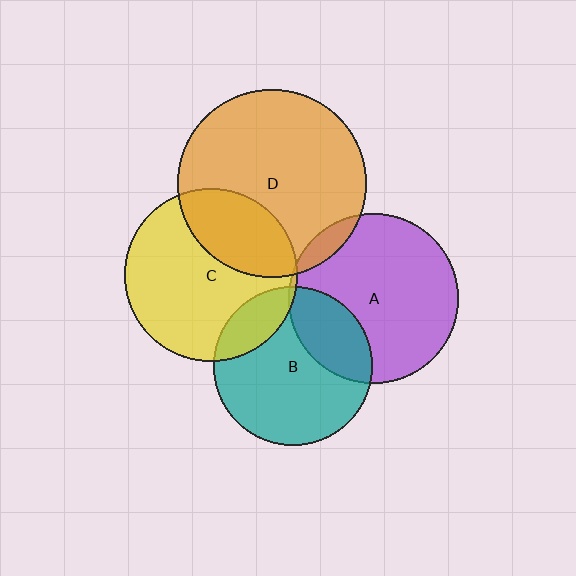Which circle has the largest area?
Circle D (orange).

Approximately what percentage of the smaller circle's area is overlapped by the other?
Approximately 30%.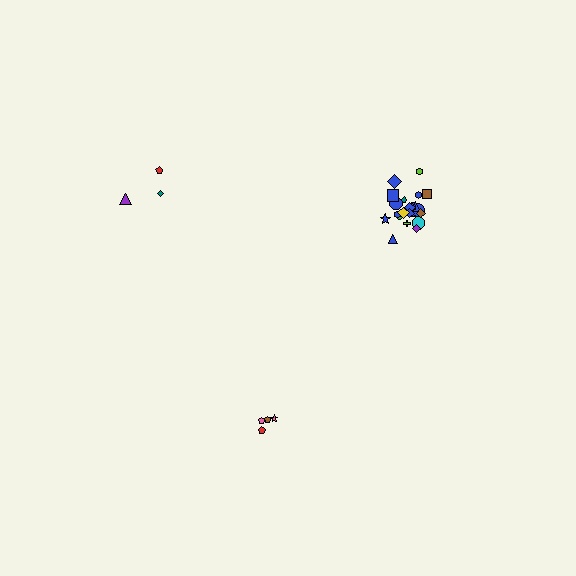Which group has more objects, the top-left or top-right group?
The top-right group.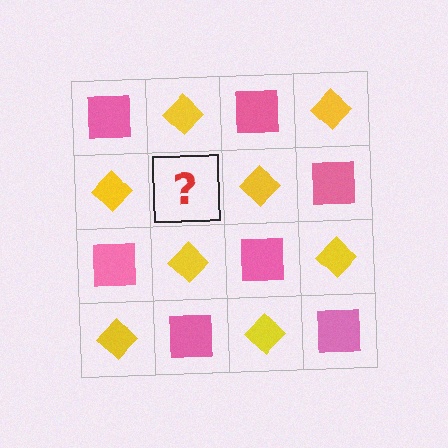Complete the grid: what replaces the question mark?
The question mark should be replaced with a pink square.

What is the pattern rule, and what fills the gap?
The rule is that it alternates pink square and yellow diamond in a checkerboard pattern. The gap should be filled with a pink square.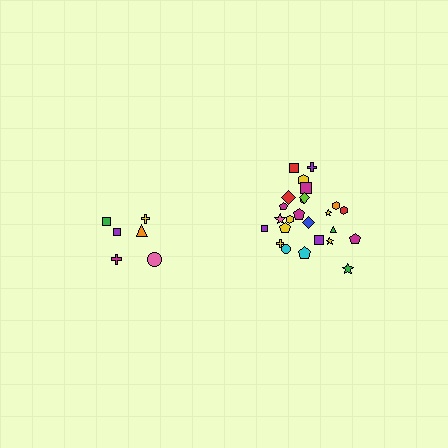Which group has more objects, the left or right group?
The right group.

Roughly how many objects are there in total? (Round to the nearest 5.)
Roughly 30 objects in total.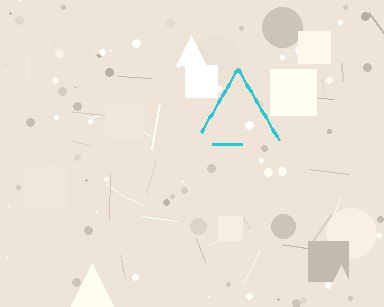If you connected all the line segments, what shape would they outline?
They would outline a triangle.